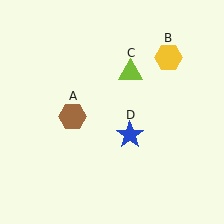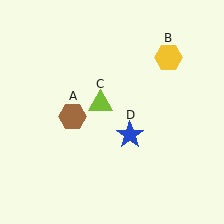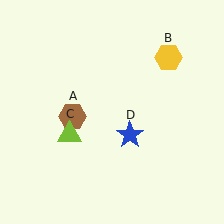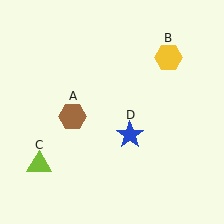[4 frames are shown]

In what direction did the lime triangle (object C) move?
The lime triangle (object C) moved down and to the left.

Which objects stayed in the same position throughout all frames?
Brown hexagon (object A) and yellow hexagon (object B) and blue star (object D) remained stationary.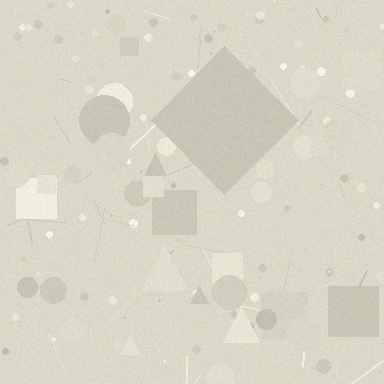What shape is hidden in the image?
A diamond is hidden in the image.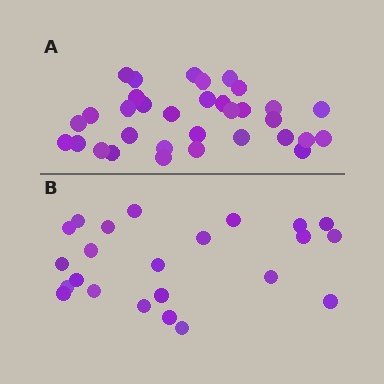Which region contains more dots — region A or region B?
Region A (the top region) has more dots.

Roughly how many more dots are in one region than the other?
Region A has roughly 10 or so more dots than region B.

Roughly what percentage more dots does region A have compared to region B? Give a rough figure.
About 45% more.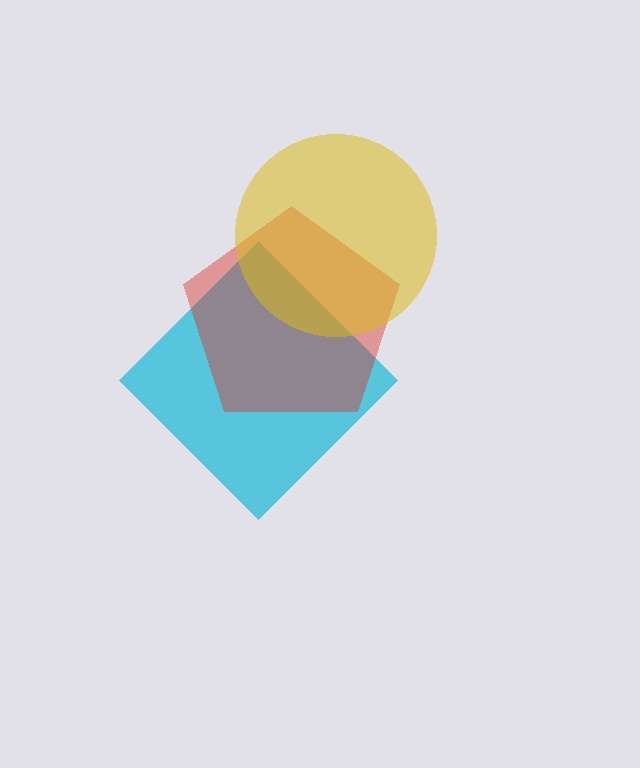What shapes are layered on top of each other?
The layered shapes are: a cyan diamond, a red pentagon, a yellow circle.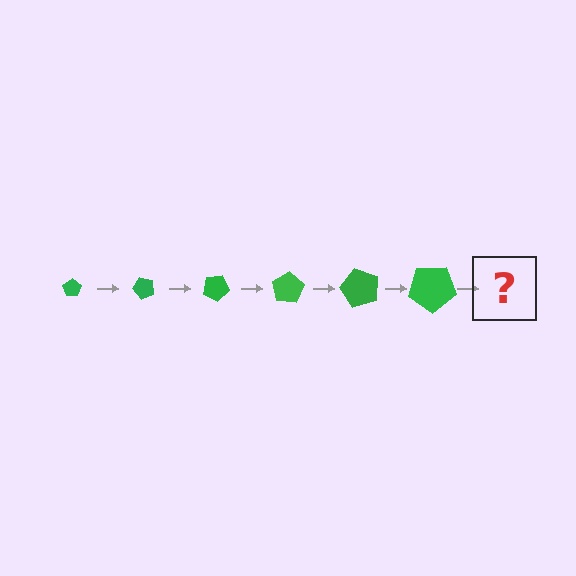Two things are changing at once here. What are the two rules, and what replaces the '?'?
The two rules are that the pentagon grows larger each step and it rotates 50 degrees each step. The '?' should be a pentagon, larger than the previous one and rotated 300 degrees from the start.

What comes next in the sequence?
The next element should be a pentagon, larger than the previous one and rotated 300 degrees from the start.